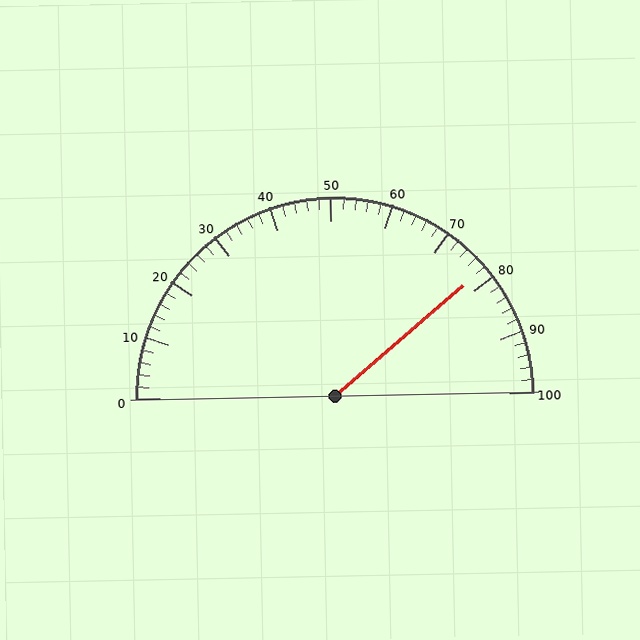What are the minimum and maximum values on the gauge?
The gauge ranges from 0 to 100.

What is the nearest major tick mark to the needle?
The nearest major tick mark is 80.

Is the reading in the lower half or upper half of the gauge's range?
The reading is in the upper half of the range (0 to 100).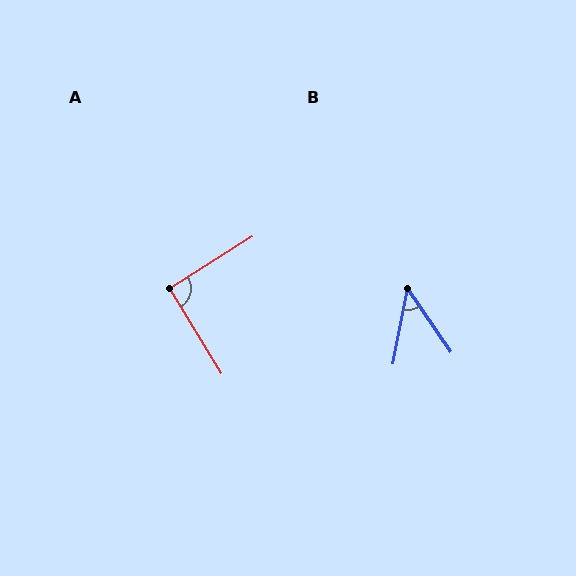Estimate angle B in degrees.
Approximately 45 degrees.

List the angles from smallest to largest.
B (45°), A (91°).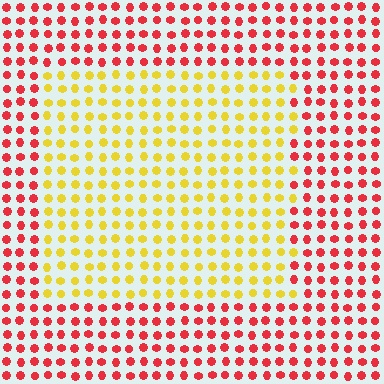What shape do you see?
I see a rectangle.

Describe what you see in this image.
The image is filled with small red elements in a uniform arrangement. A rectangle-shaped region is visible where the elements are tinted to a slightly different hue, forming a subtle color boundary.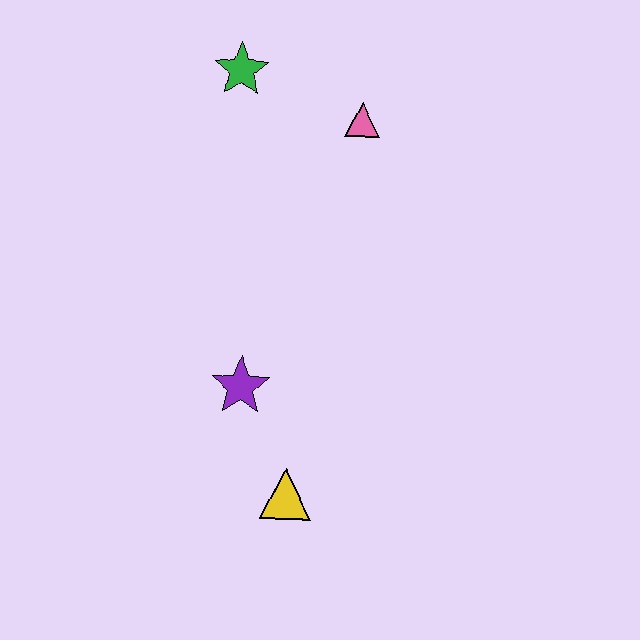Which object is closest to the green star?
The pink triangle is closest to the green star.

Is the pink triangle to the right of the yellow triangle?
Yes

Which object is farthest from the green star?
The yellow triangle is farthest from the green star.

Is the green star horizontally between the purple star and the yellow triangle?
No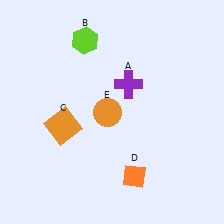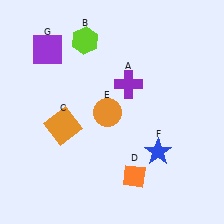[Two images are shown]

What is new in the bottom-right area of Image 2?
A blue star (F) was added in the bottom-right area of Image 2.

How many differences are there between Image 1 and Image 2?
There are 2 differences between the two images.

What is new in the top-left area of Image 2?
A purple square (G) was added in the top-left area of Image 2.